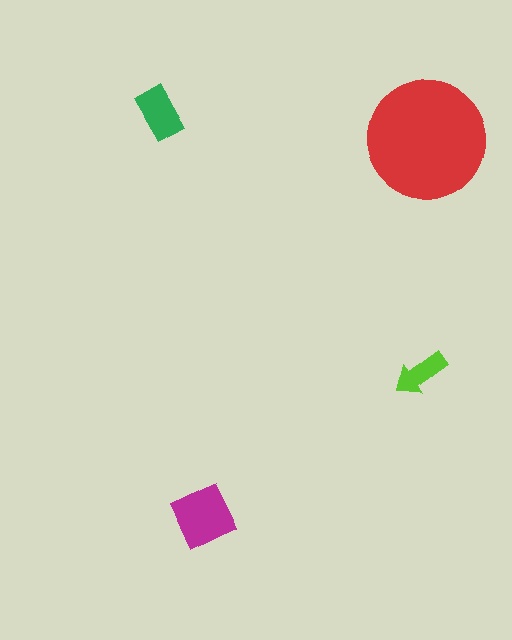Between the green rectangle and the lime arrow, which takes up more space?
The green rectangle.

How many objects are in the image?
There are 4 objects in the image.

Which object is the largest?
The red circle.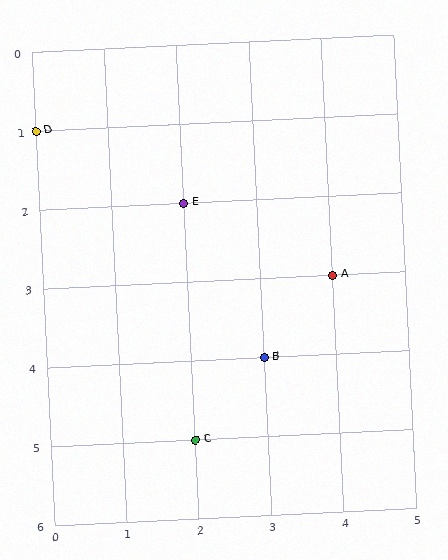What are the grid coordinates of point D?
Point D is at grid coordinates (0, 1).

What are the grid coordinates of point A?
Point A is at grid coordinates (4, 3).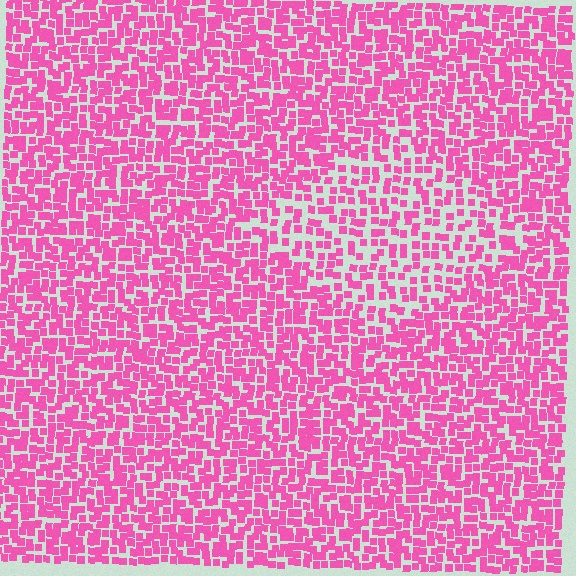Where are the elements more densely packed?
The elements are more densely packed outside the diamond boundary.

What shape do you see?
I see a diamond.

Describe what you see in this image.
The image contains small pink elements arranged at two different densities. A diamond-shaped region is visible where the elements are less densely packed than the surrounding area.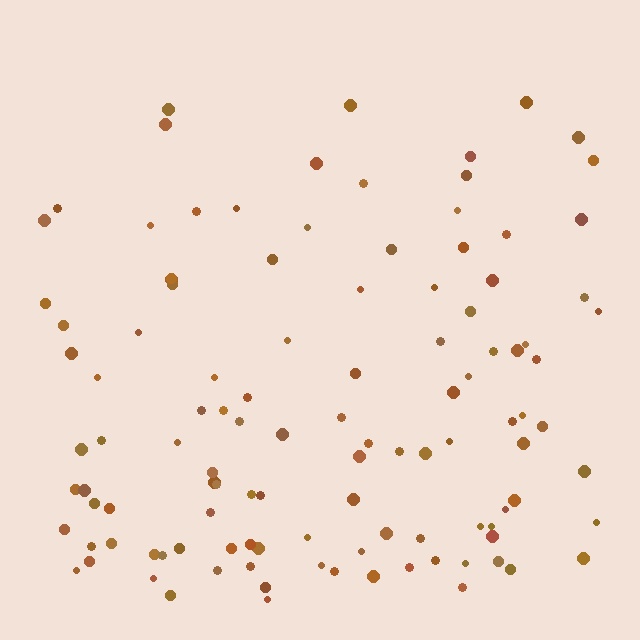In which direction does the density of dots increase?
From top to bottom, with the bottom side densest.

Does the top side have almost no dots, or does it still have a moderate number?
Still a moderate number, just noticeably fewer than the bottom.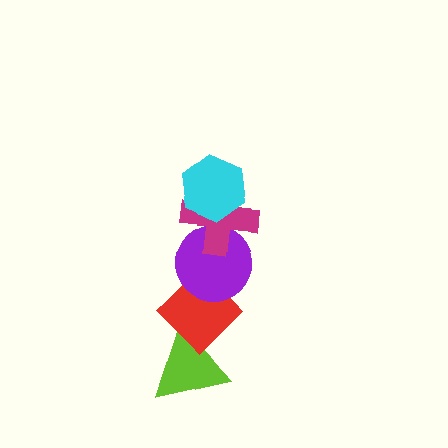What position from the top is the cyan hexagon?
The cyan hexagon is 1st from the top.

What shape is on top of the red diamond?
The purple circle is on top of the red diamond.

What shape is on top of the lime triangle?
The red diamond is on top of the lime triangle.